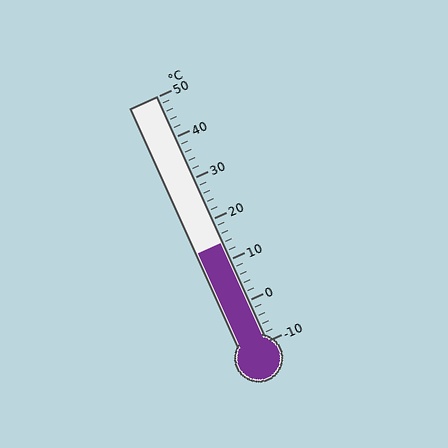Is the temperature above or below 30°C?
The temperature is below 30°C.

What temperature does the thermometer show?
The thermometer shows approximately 14°C.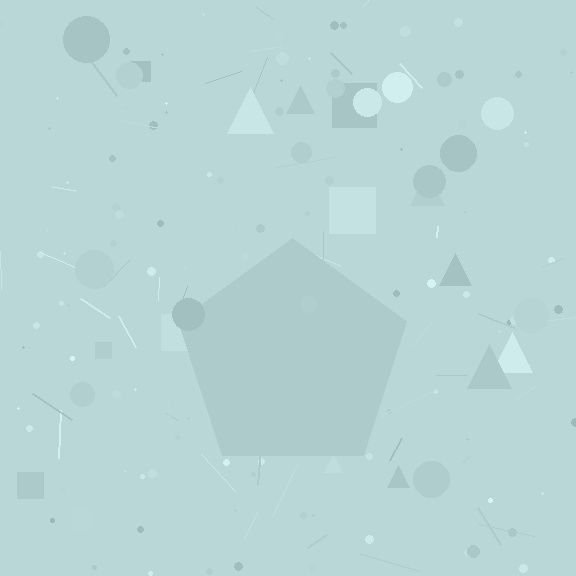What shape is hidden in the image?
A pentagon is hidden in the image.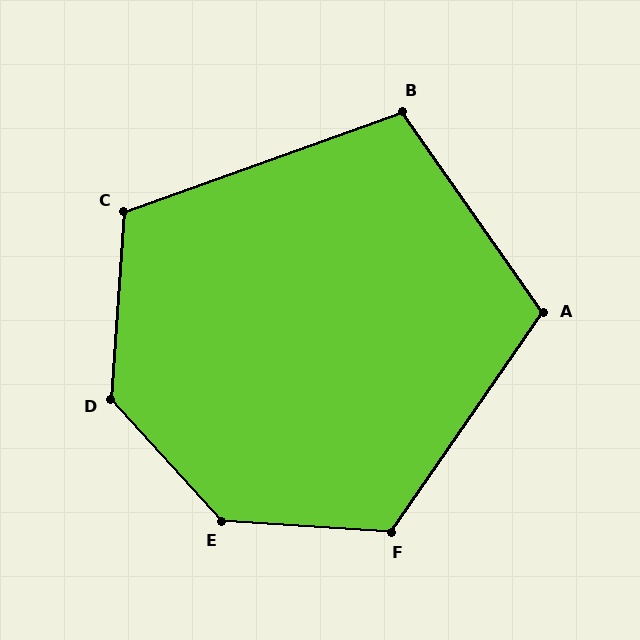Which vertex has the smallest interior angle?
B, at approximately 105 degrees.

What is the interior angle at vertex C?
Approximately 114 degrees (obtuse).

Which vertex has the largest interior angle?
E, at approximately 136 degrees.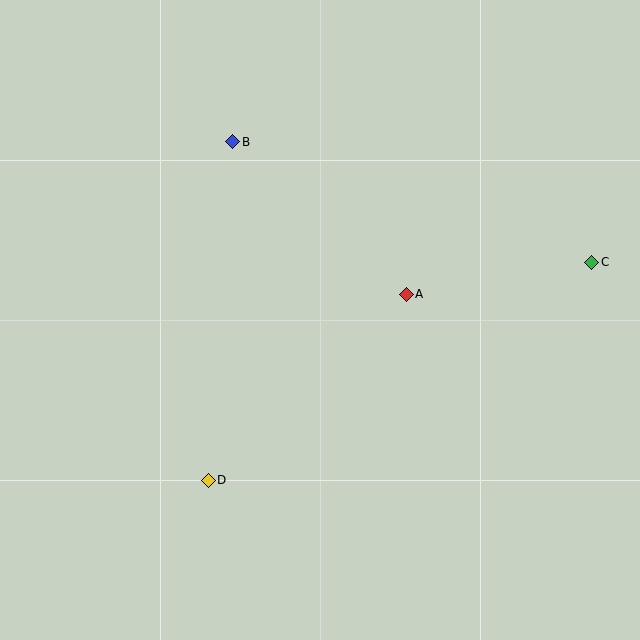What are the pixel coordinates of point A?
Point A is at (406, 294).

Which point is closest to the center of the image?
Point A at (406, 294) is closest to the center.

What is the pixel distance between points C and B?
The distance between C and B is 379 pixels.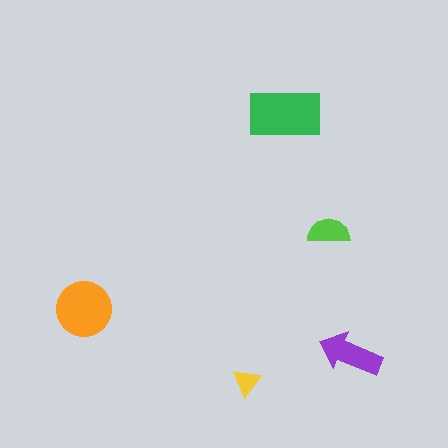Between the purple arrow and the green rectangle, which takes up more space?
The green rectangle.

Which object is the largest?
The green rectangle.